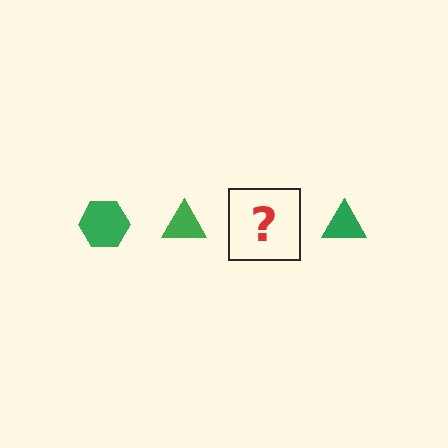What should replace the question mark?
The question mark should be replaced with a green hexagon.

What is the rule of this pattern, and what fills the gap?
The rule is that the pattern cycles through hexagon, triangle shapes in green. The gap should be filled with a green hexagon.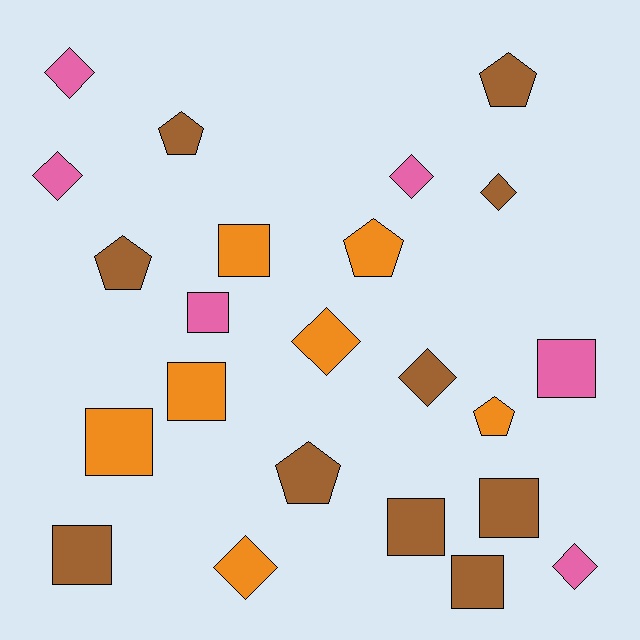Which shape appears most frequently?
Square, with 9 objects.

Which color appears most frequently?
Brown, with 10 objects.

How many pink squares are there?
There are 2 pink squares.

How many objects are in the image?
There are 23 objects.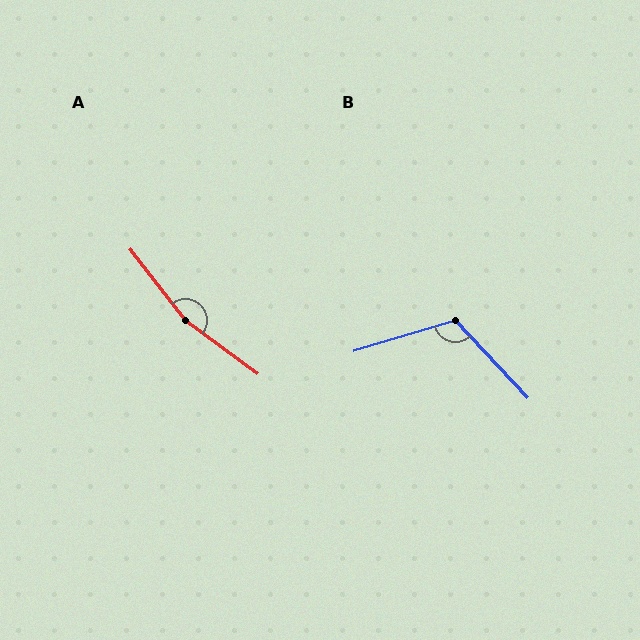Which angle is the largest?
A, at approximately 165 degrees.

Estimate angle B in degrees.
Approximately 116 degrees.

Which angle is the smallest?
B, at approximately 116 degrees.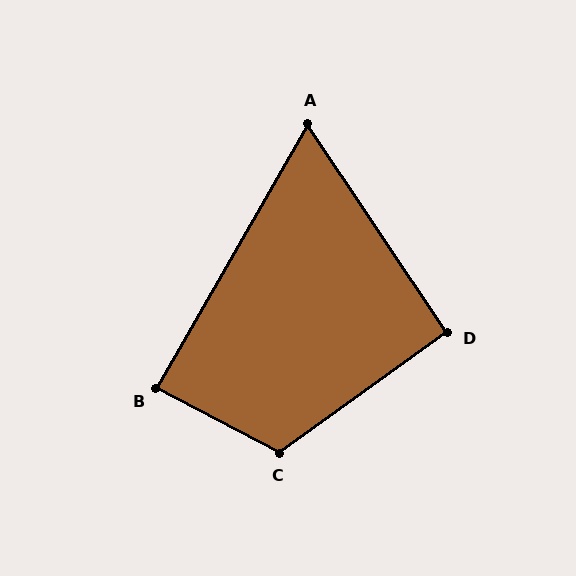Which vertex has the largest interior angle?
C, at approximately 116 degrees.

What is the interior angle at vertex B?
Approximately 88 degrees (approximately right).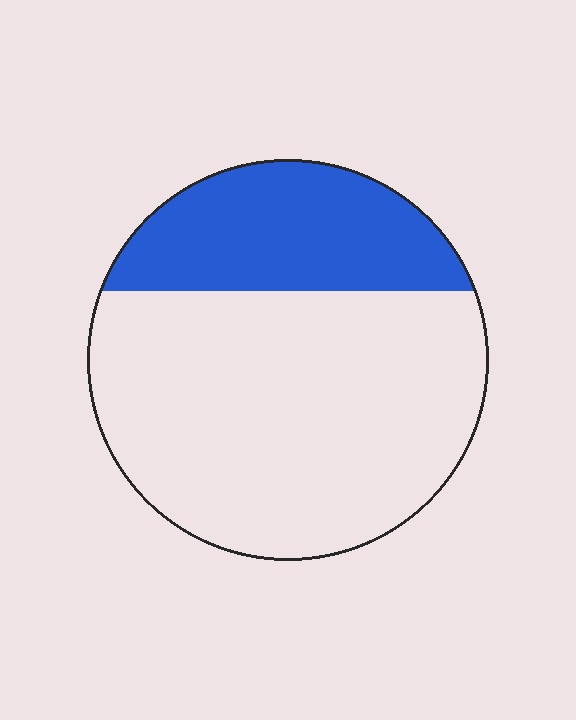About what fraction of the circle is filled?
About one quarter (1/4).